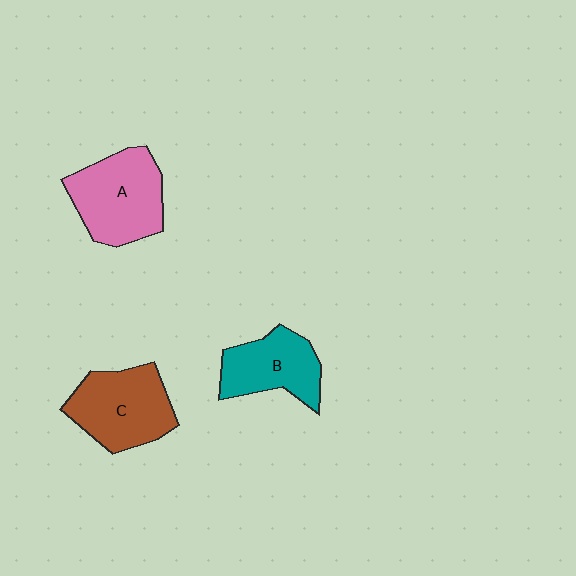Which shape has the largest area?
Shape A (pink).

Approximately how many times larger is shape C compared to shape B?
Approximately 1.2 times.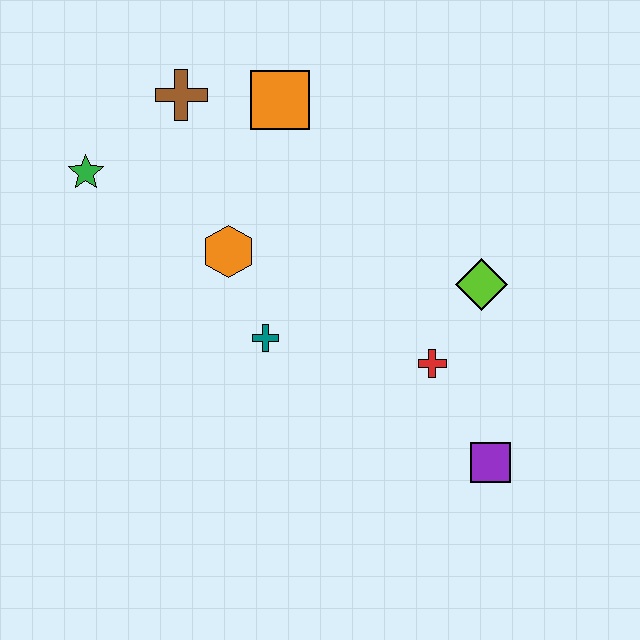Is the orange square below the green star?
No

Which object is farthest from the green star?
The purple square is farthest from the green star.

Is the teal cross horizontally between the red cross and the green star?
Yes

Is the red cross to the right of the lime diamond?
No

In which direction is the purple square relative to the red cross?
The purple square is below the red cross.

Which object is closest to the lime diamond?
The red cross is closest to the lime diamond.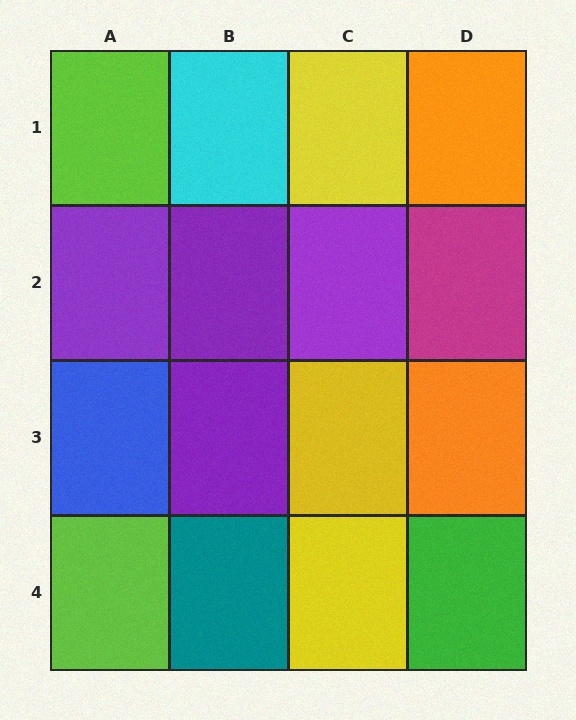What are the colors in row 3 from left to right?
Blue, purple, yellow, orange.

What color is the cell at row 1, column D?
Orange.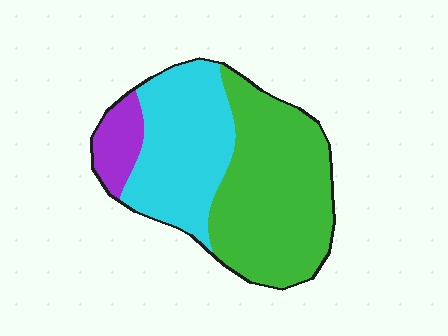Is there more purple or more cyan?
Cyan.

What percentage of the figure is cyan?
Cyan covers around 40% of the figure.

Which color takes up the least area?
Purple, at roughly 10%.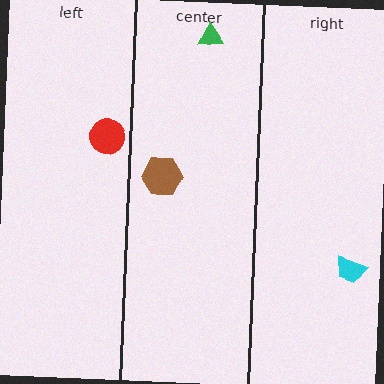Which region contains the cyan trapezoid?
The right region.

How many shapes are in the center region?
2.